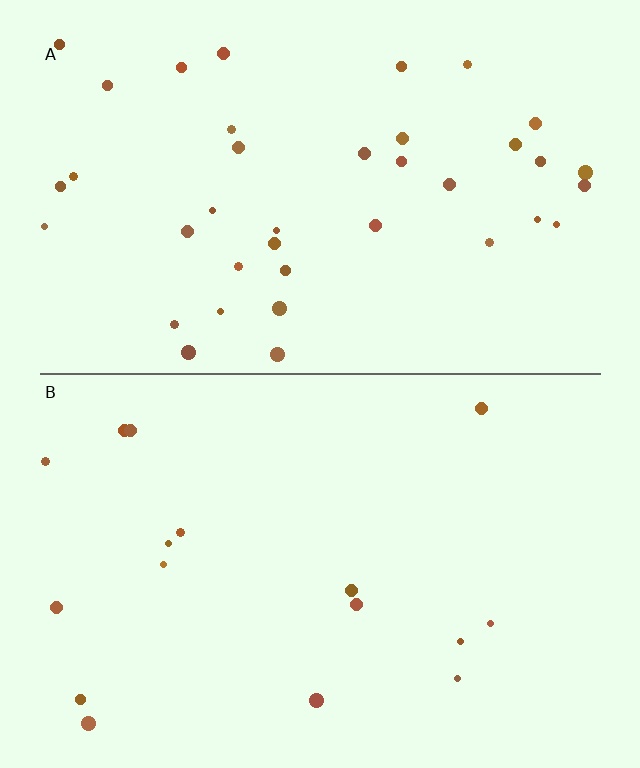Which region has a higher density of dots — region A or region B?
A (the top).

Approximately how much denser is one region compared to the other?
Approximately 2.3× — region A over region B.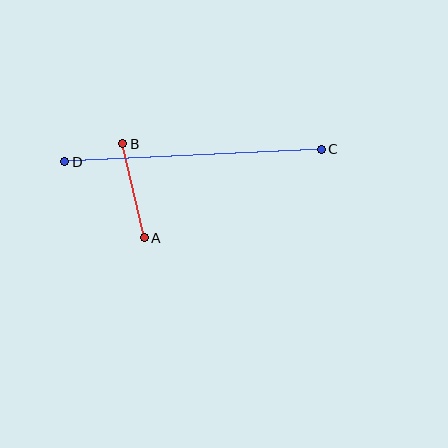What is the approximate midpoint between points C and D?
The midpoint is at approximately (193, 156) pixels.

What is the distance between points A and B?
The distance is approximately 96 pixels.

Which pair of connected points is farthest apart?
Points C and D are farthest apart.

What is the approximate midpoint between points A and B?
The midpoint is at approximately (133, 191) pixels.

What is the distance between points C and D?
The distance is approximately 256 pixels.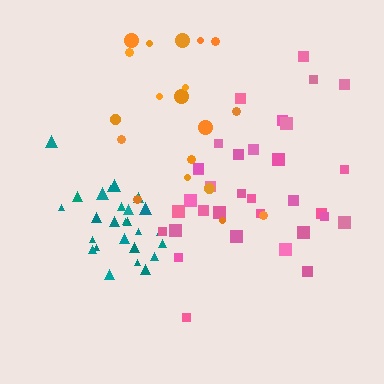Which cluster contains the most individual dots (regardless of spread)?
Pink (33).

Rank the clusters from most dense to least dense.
teal, orange, pink.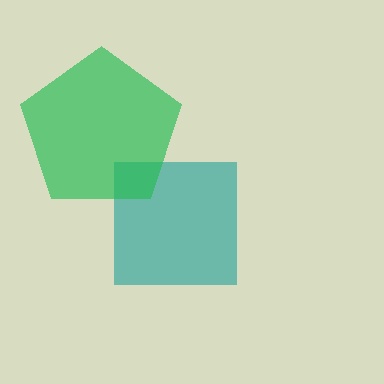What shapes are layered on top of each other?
The layered shapes are: a teal square, a green pentagon.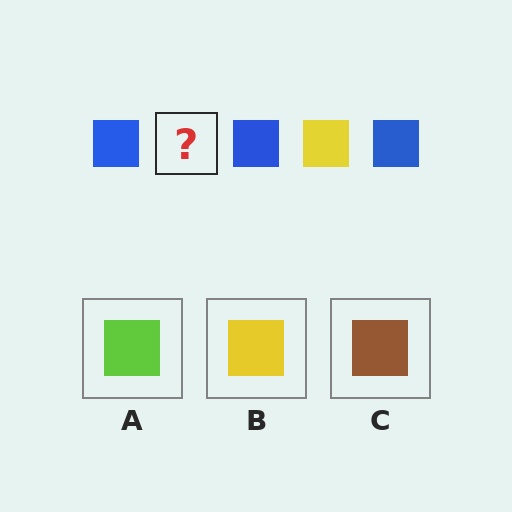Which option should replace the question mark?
Option B.